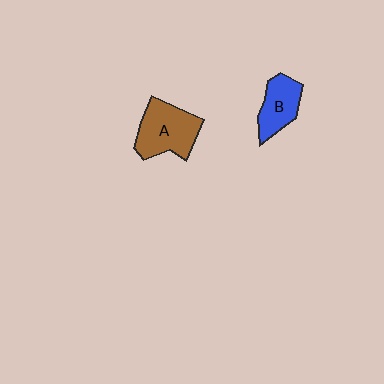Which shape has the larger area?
Shape A (brown).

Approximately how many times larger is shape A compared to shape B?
Approximately 1.4 times.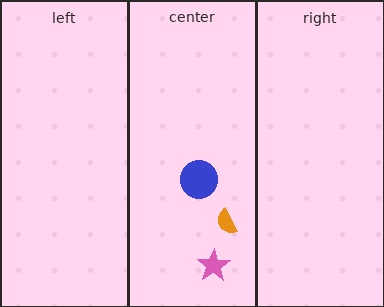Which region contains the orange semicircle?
The center region.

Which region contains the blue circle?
The center region.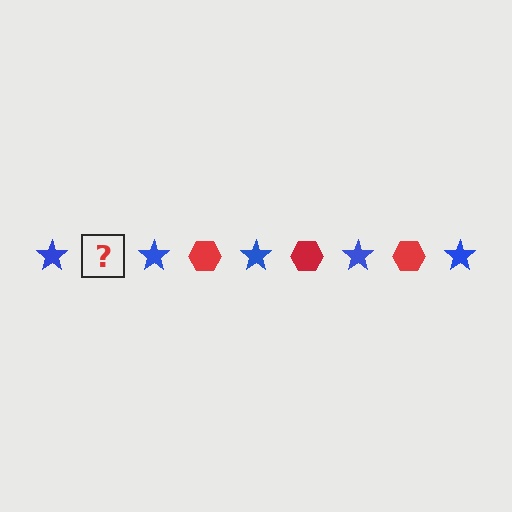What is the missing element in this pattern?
The missing element is a red hexagon.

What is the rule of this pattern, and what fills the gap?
The rule is that the pattern alternates between blue star and red hexagon. The gap should be filled with a red hexagon.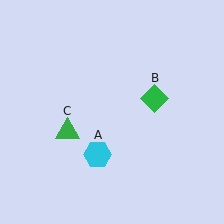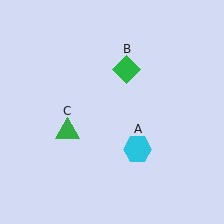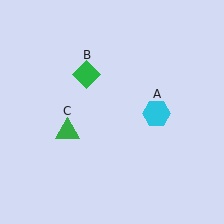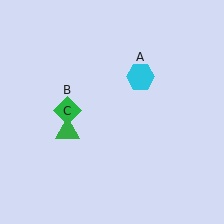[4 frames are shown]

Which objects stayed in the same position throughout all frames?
Green triangle (object C) remained stationary.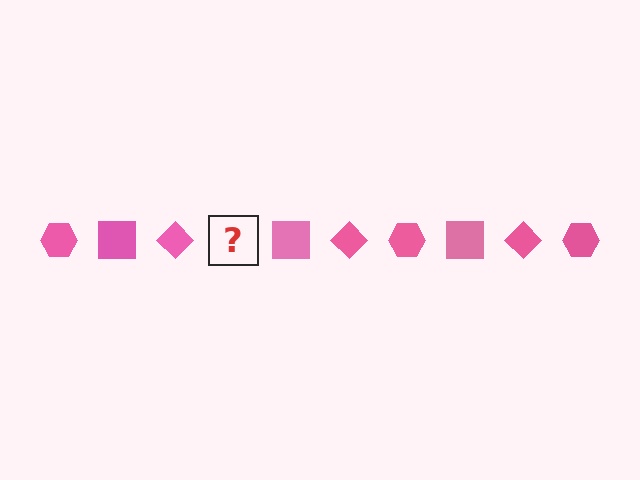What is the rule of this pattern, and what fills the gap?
The rule is that the pattern cycles through hexagon, square, diamond shapes in pink. The gap should be filled with a pink hexagon.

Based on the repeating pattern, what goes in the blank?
The blank should be a pink hexagon.